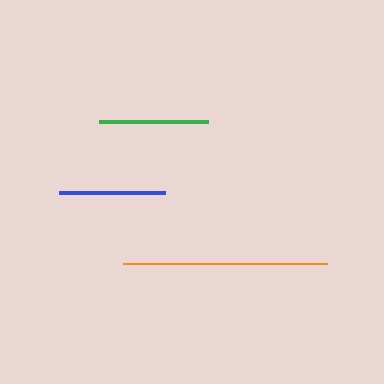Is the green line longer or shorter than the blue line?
The green line is longer than the blue line.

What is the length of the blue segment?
The blue segment is approximately 107 pixels long.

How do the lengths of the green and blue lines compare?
The green and blue lines are approximately the same length.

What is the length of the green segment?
The green segment is approximately 109 pixels long.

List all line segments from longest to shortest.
From longest to shortest: orange, green, blue.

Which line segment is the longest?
The orange line is the longest at approximately 204 pixels.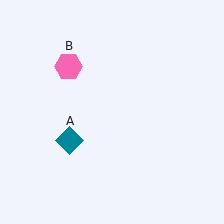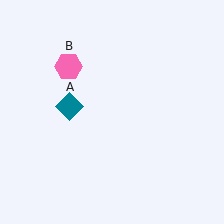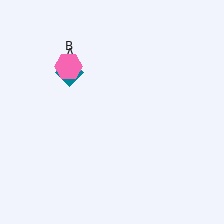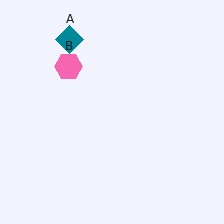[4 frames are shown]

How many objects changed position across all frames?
1 object changed position: teal diamond (object A).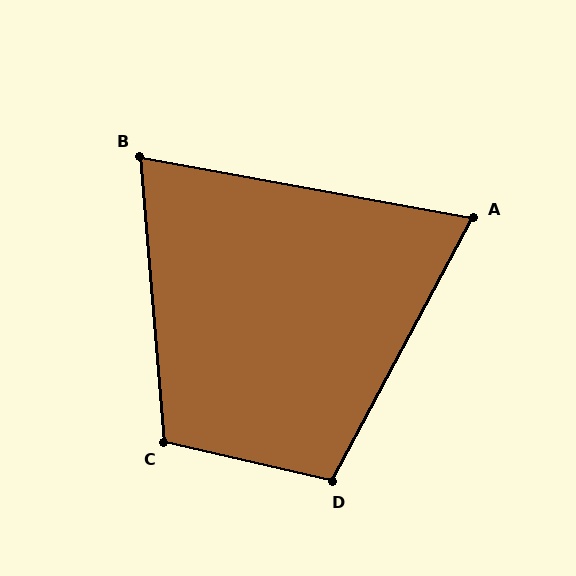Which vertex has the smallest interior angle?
A, at approximately 72 degrees.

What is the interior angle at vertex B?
Approximately 75 degrees (acute).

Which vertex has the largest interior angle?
C, at approximately 108 degrees.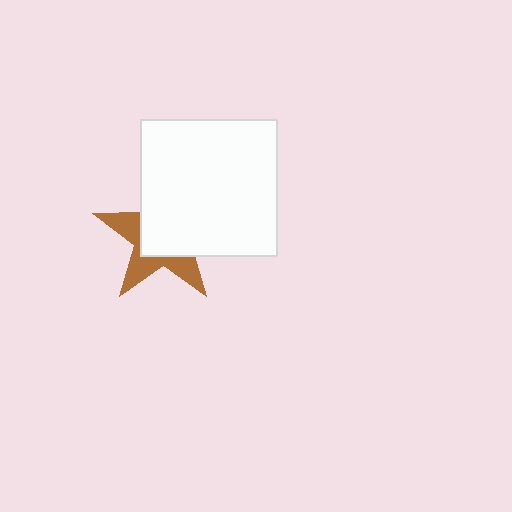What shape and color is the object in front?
The object in front is a white square.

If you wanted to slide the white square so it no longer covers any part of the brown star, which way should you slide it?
Slide it toward the upper-right — that is the most direct way to separate the two shapes.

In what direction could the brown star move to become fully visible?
The brown star could move toward the lower-left. That would shift it out from behind the white square entirely.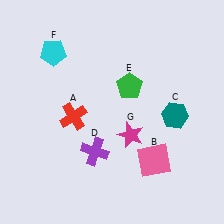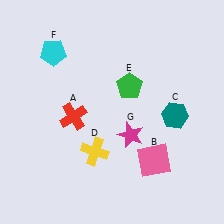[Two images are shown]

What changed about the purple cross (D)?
In Image 1, D is purple. In Image 2, it changed to yellow.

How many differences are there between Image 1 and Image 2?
There is 1 difference between the two images.